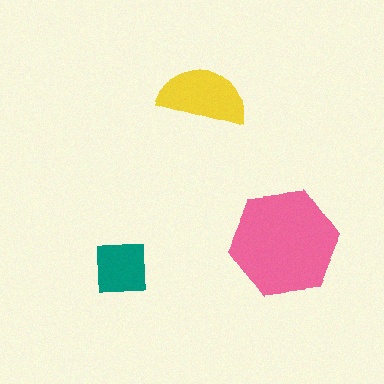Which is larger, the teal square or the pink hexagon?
The pink hexagon.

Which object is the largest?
The pink hexagon.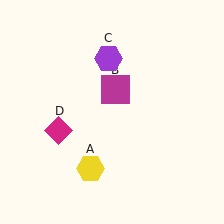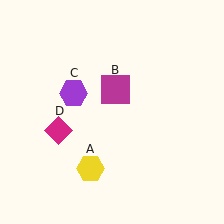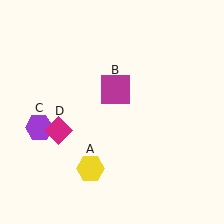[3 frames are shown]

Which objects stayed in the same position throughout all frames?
Yellow hexagon (object A) and magenta square (object B) and magenta diamond (object D) remained stationary.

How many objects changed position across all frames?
1 object changed position: purple hexagon (object C).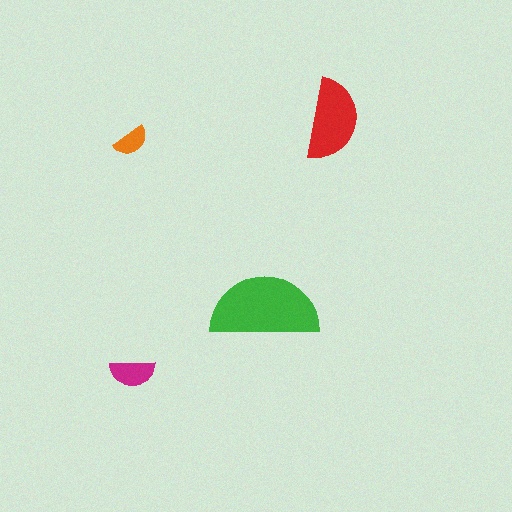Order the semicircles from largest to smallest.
the green one, the red one, the magenta one, the orange one.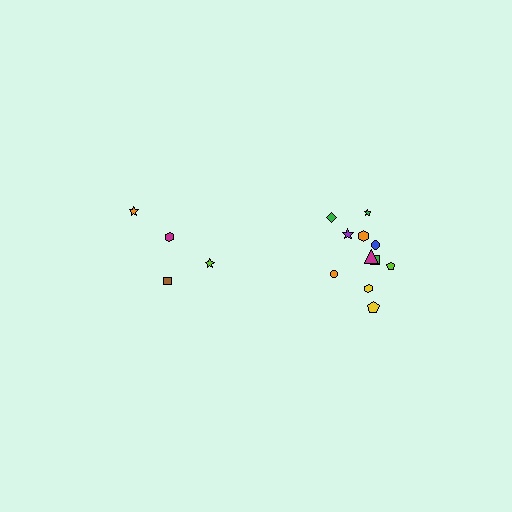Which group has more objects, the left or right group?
The right group.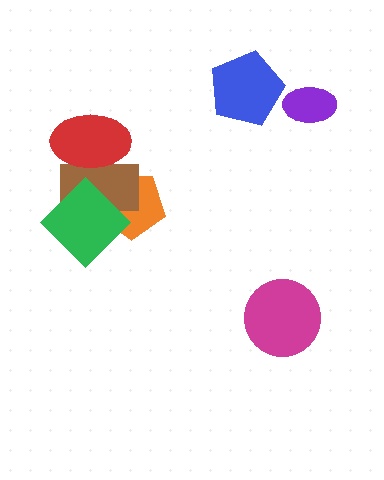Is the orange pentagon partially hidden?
Yes, it is partially covered by another shape.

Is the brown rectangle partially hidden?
Yes, it is partially covered by another shape.